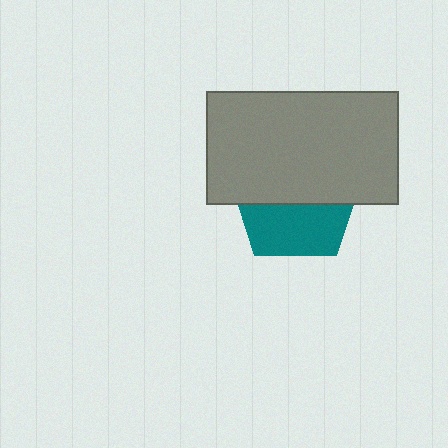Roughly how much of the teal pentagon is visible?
A small part of it is visible (roughly 42%).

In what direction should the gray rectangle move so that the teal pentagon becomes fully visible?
The gray rectangle should move up. That is the shortest direction to clear the overlap and leave the teal pentagon fully visible.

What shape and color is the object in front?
The object in front is a gray rectangle.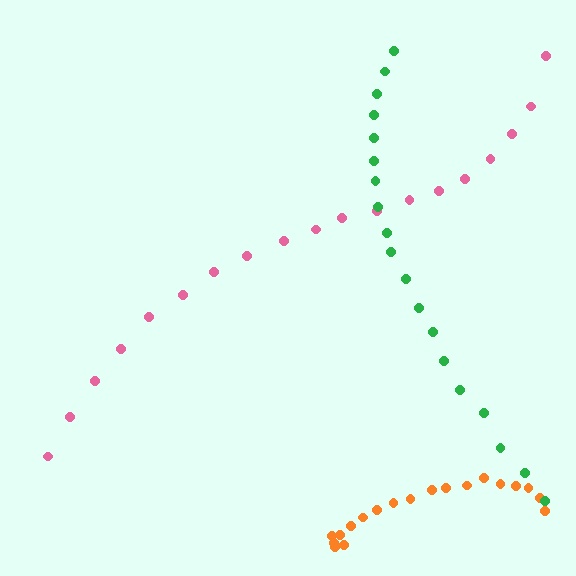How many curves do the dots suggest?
There are 3 distinct paths.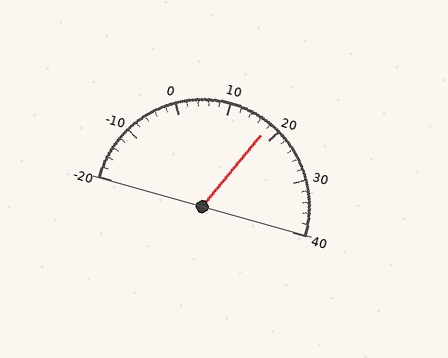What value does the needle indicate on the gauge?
The needle indicates approximately 18.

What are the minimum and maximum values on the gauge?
The gauge ranges from -20 to 40.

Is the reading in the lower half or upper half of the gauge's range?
The reading is in the upper half of the range (-20 to 40).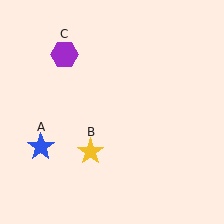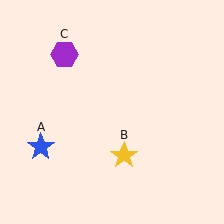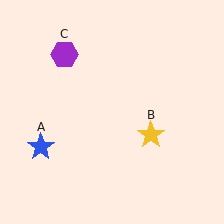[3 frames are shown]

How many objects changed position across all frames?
1 object changed position: yellow star (object B).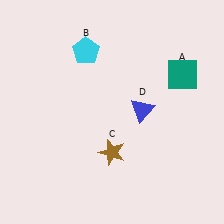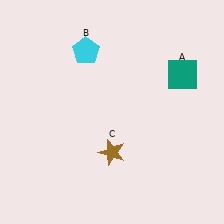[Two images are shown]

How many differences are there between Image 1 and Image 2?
There is 1 difference between the two images.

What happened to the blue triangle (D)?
The blue triangle (D) was removed in Image 2. It was in the top-right area of Image 1.